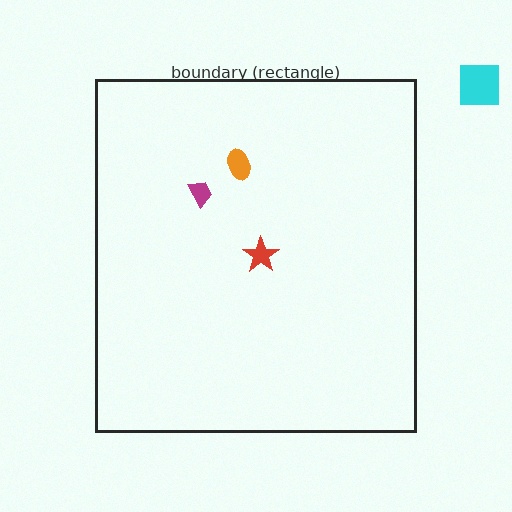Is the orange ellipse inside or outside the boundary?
Inside.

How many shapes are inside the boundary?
3 inside, 1 outside.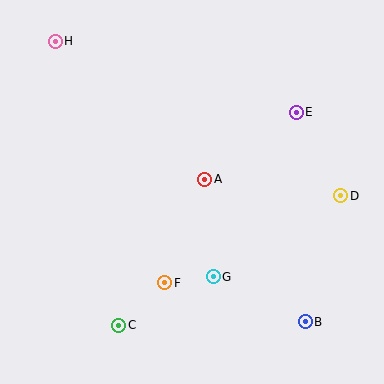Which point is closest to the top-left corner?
Point H is closest to the top-left corner.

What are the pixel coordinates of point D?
Point D is at (341, 196).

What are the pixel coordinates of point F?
Point F is at (165, 283).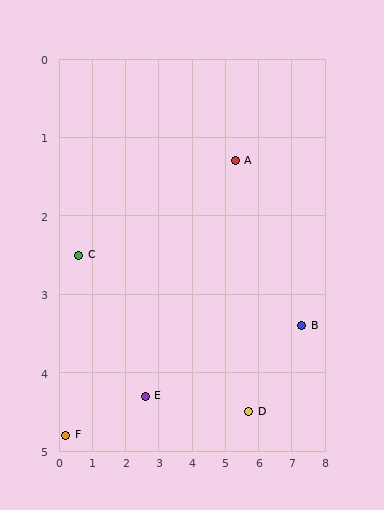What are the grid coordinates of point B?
Point B is at approximately (7.3, 3.4).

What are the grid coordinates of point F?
Point F is at approximately (0.2, 4.8).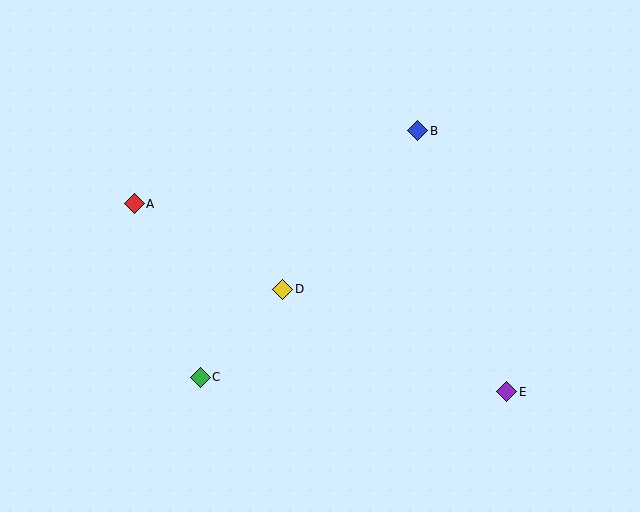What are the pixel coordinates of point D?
Point D is at (283, 289).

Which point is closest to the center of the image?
Point D at (283, 289) is closest to the center.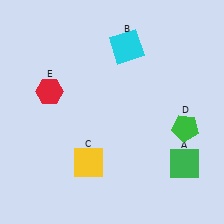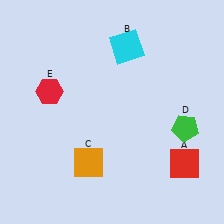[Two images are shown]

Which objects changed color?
A changed from green to red. C changed from yellow to orange.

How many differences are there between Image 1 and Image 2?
There are 2 differences between the two images.